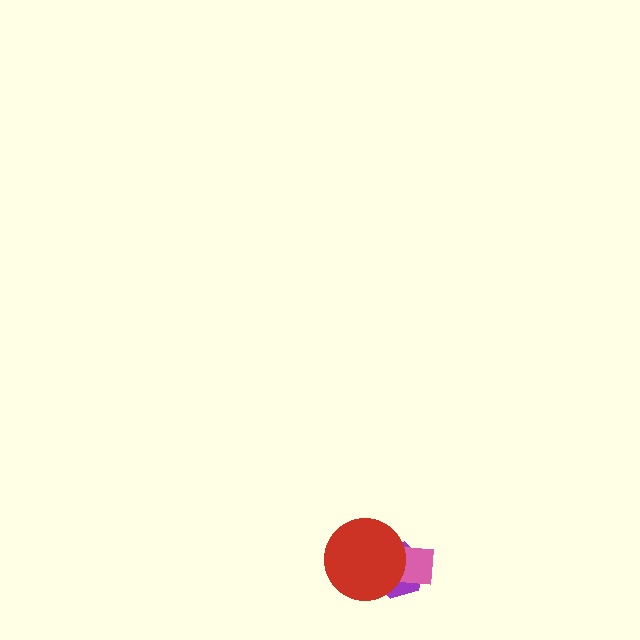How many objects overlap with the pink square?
2 objects overlap with the pink square.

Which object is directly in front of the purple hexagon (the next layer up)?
The pink square is directly in front of the purple hexagon.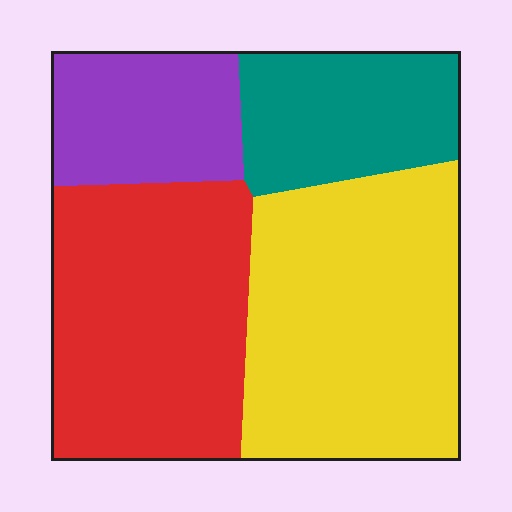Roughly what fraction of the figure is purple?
Purple takes up less than a quarter of the figure.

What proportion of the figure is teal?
Teal takes up about one sixth (1/6) of the figure.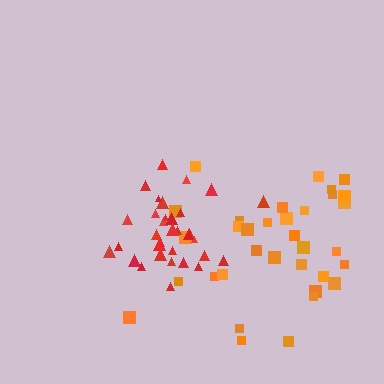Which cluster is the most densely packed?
Red.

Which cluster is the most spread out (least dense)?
Orange.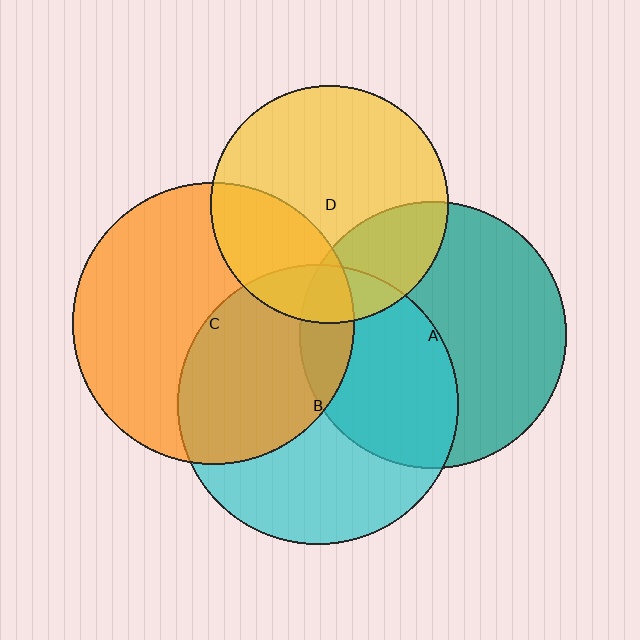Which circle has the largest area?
Circle C (orange).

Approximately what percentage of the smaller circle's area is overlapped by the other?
Approximately 15%.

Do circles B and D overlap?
Yes.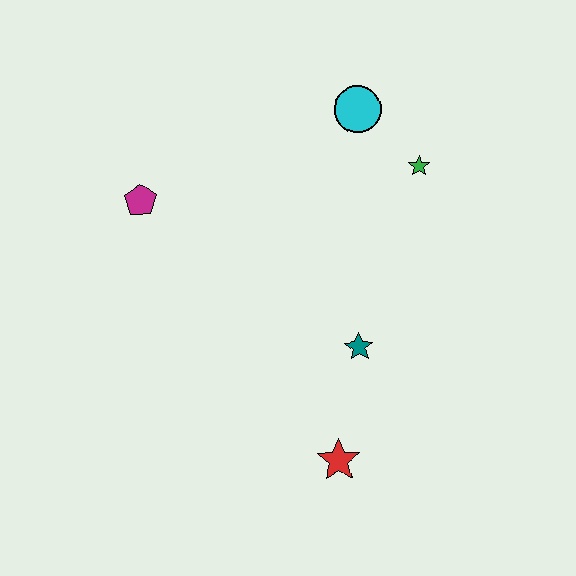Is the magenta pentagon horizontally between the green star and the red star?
No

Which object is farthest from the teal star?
The magenta pentagon is farthest from the teal star.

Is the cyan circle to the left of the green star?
Yes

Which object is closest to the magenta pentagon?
The cyan circle is closest to the magenta pentagon.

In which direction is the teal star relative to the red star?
The teal star is above the red star.